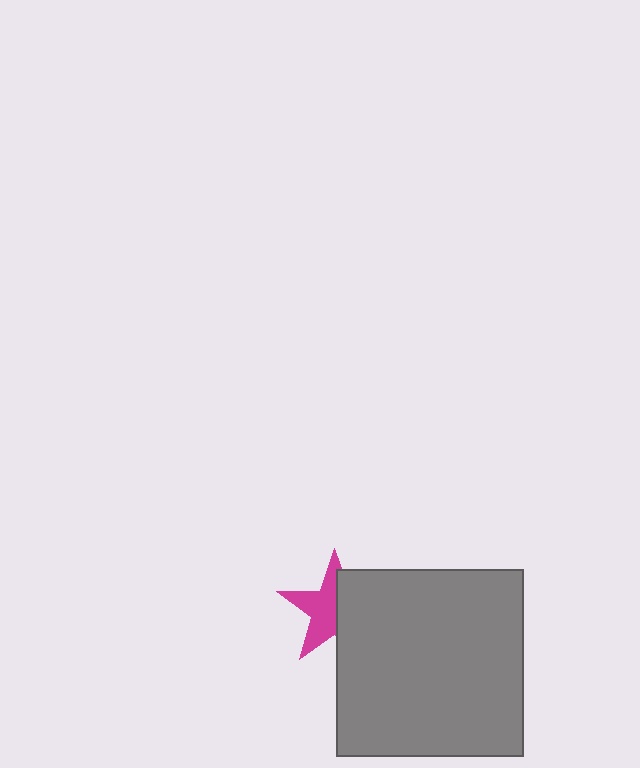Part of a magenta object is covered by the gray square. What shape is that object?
It is a star.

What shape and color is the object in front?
The object in front is a gray square.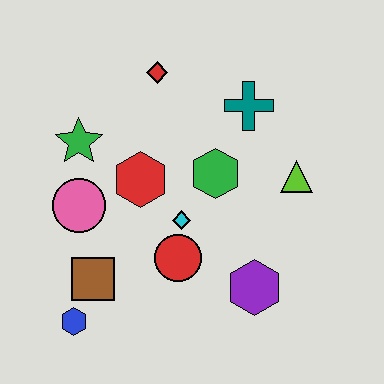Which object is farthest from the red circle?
The red diamond is farthest from the red circle.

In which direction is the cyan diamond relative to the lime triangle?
The cyan diamond is to the left of the lime triangle.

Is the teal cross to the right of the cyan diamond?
Yes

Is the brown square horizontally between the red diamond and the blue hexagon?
Yes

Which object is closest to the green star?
The pink circle is closest to the green star.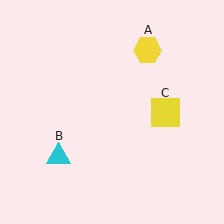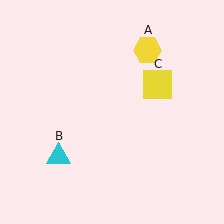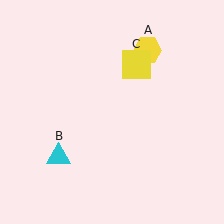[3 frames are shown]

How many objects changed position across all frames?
1 object changed position: yellow square (object C).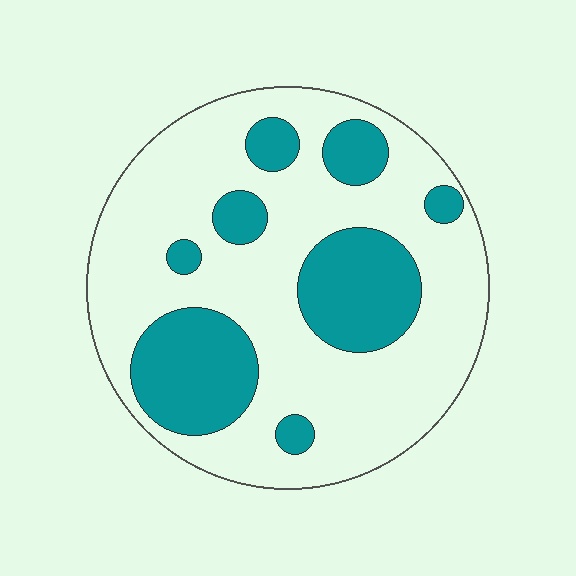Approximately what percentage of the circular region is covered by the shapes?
Approximately 30%.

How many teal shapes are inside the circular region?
8.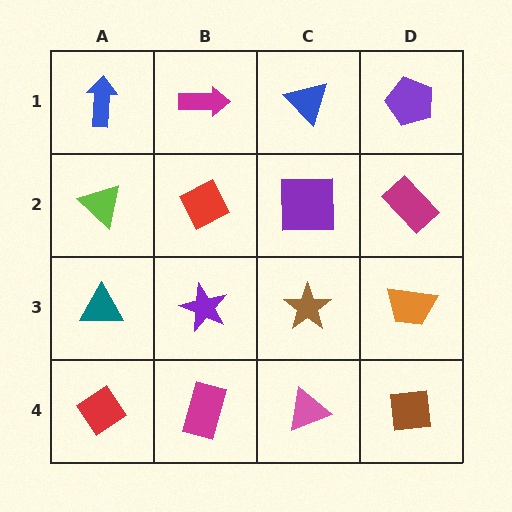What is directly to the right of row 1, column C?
A purple pentagon.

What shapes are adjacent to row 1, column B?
A red diamond (row 2, column B), a blue arrow (row 1, column A), a blue triangle (row 1, column C).